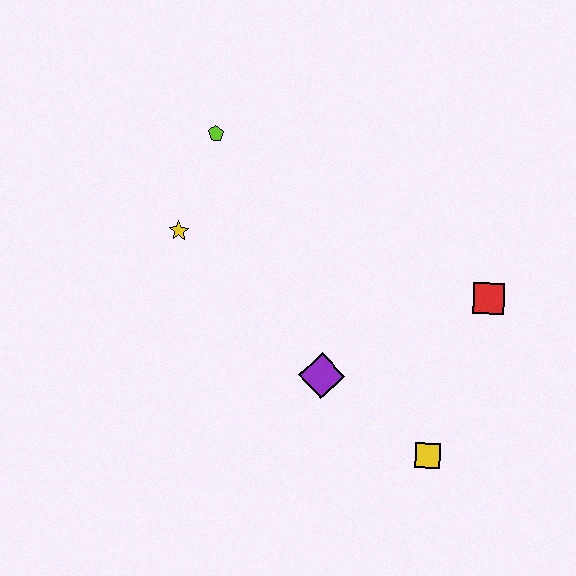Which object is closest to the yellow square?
The purple diamond is closest to the yellow square.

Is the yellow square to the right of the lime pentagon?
Yes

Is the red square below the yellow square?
No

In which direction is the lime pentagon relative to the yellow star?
The lime pentagon is above the yellow star.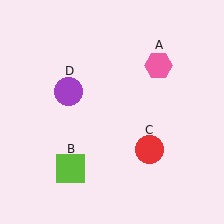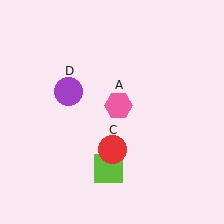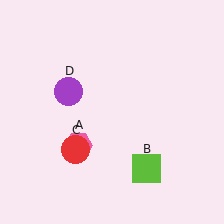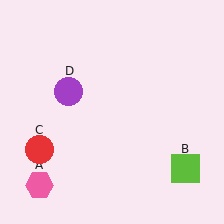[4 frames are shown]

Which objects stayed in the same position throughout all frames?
Purple circle (object D) remained stationary.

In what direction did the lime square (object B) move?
The lime square (object B) moved right.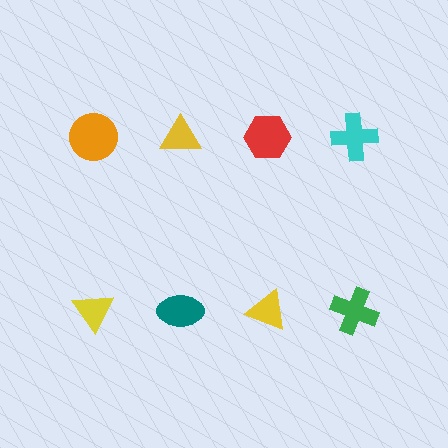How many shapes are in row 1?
4 shapes.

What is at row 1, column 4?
A cyan cross.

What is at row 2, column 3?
A yellow triangle.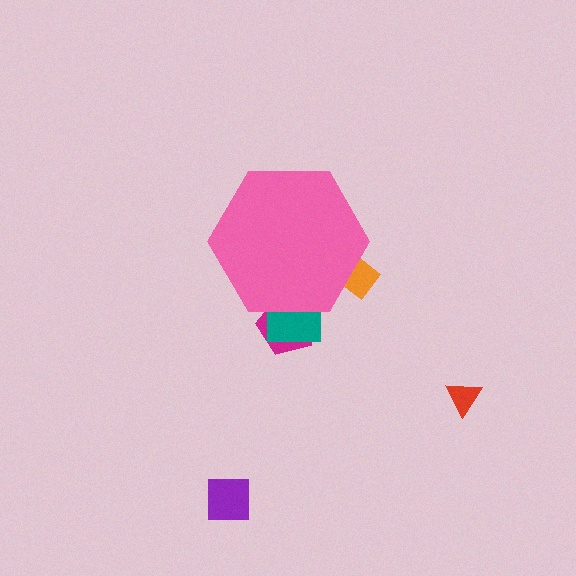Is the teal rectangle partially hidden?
Yes, the teal rectangle is partially hidden behind the pink hexagon.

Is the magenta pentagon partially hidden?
Yes, the magenta pentagon is partially hidden behind the pink hexagon.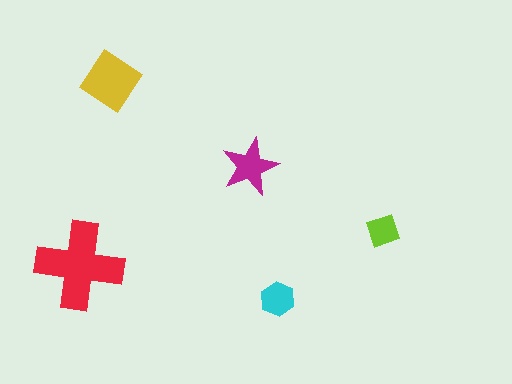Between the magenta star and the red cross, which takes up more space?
The red cross.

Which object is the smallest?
The lime diamond.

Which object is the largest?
The red cross.